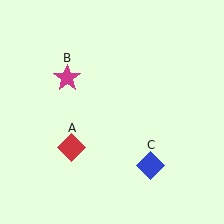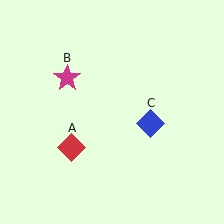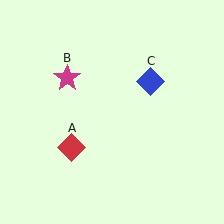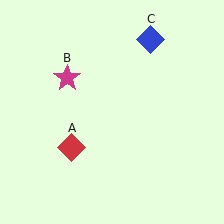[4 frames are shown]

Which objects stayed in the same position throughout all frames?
Red diamond (object A) and magenta star (object B) remained stationary.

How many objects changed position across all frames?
1 object changed position: blue diamond (object C).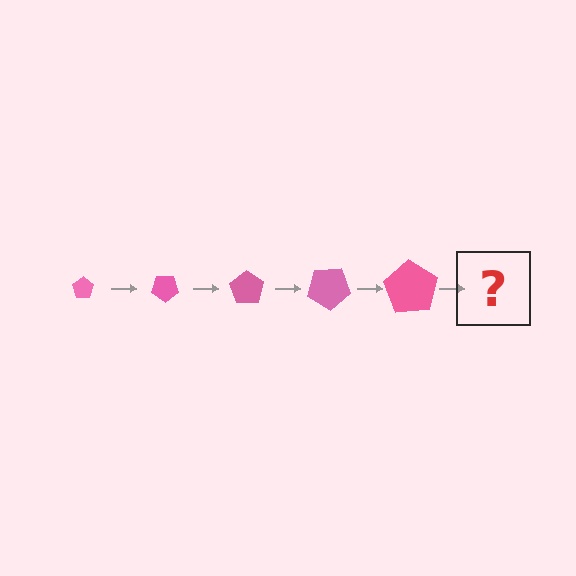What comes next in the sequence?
The next element should be a pentagon, larger than the previous one and rotated 175 degrees from the start.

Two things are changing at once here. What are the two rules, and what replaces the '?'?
The two rules are that the pentagon grows larger each step and it rotates 35 degrees each step. The '?' should be a pentagon, larger than the previous one and rotated 175 degrees from the start.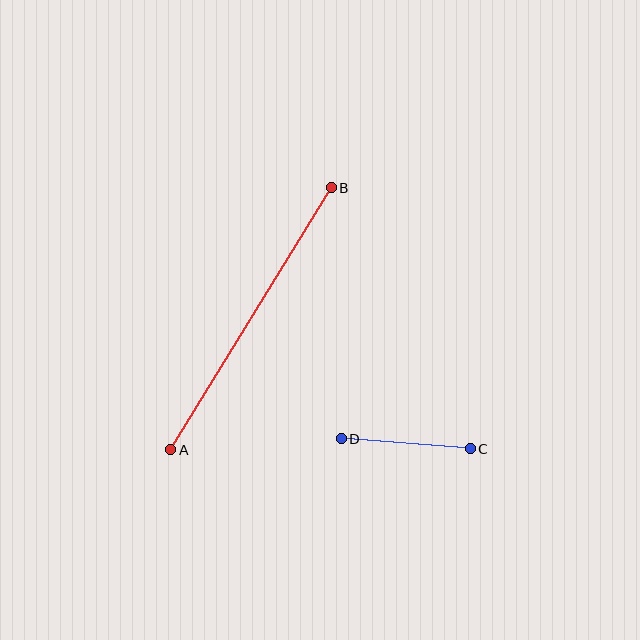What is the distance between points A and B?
The distance is approximately 307 pixels.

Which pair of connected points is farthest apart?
Points A and B are farthest apart.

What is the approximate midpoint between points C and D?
The midpoint is at approximately (406, 444) pixels.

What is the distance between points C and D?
The distance is approximately 129 pixels.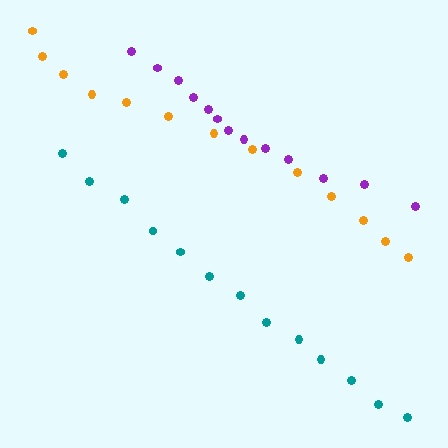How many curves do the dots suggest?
There are 3 distinct paths.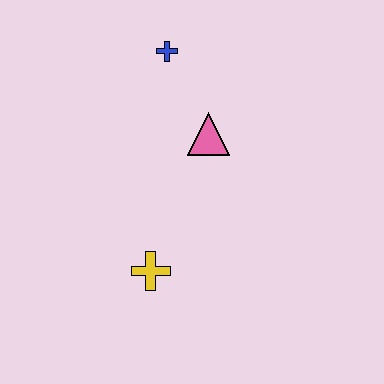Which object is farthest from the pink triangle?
The yellow cross is farthest from the pink triangle.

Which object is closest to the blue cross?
The pink triangle is closest to the blue cross.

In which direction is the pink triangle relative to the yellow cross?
The pink triangle is above the yellow cross.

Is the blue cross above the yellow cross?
Yes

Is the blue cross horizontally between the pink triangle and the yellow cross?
Yes